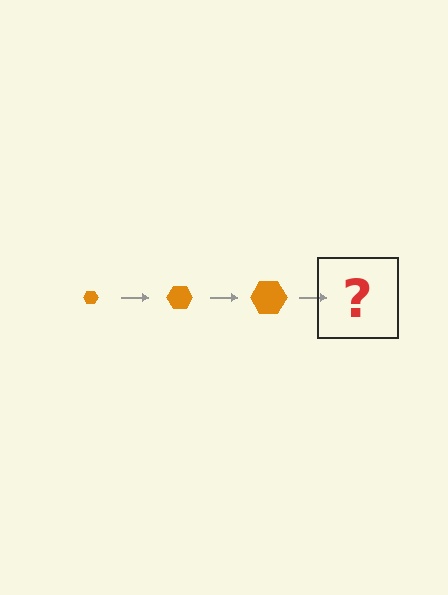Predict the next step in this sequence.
The next step is an orange hexagon, larger than the previous one.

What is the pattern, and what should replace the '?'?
The pattern is that the hexagon gets progressively larger each step. The '?' should be an orange hexagon, larger than the previous one.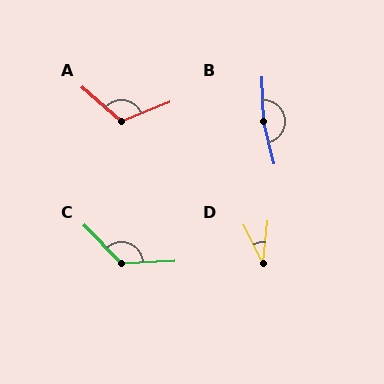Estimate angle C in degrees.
Approximately 132 degrees.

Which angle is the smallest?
D, at approximately 32 degrees.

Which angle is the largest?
B, at approximately 168 degrees.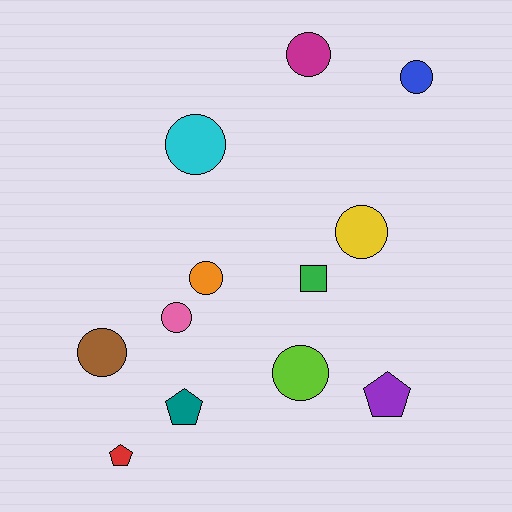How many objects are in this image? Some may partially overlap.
There are 12 objects.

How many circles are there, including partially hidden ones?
There are 8 circles.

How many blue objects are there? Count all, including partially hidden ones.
There is 1 blue object.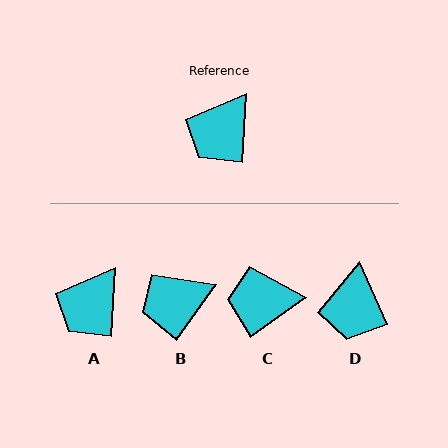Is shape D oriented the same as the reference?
No, it is off by about 27 degrees.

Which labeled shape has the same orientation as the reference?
A.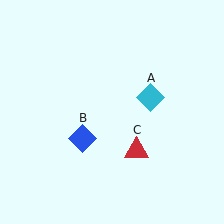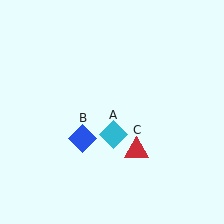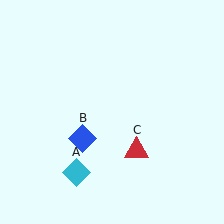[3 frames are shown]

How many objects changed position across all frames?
1 object changed position: cyan diamond (object A).